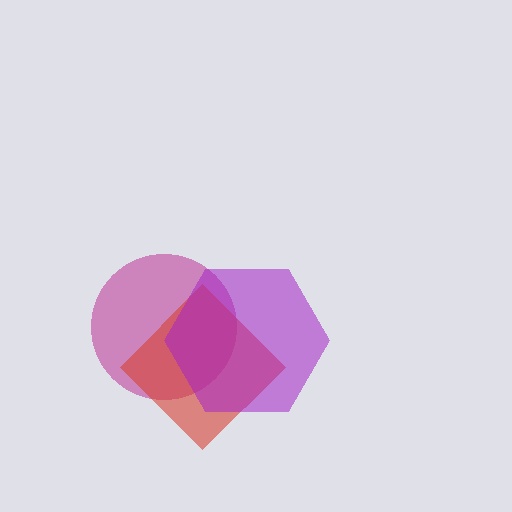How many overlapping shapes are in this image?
There are 3 overlapping shapes in the image.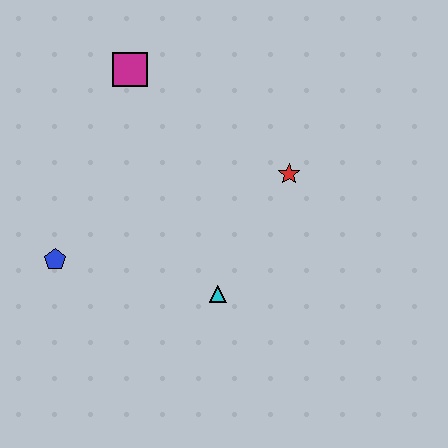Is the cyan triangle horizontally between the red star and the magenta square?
Yes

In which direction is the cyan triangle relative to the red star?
The cyan triangle is below the red star.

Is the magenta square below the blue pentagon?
No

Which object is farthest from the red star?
The blue pentagon is farthest from the red star.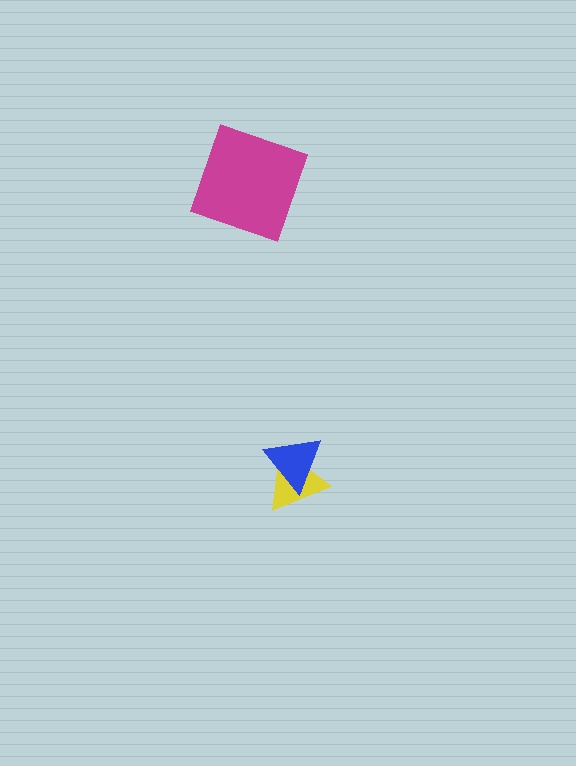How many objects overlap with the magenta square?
0 objects overlap with the magenta square.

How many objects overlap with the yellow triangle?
1 object overlaps with the yellow triangle.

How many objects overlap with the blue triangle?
1 object overlaps with the blue triangle.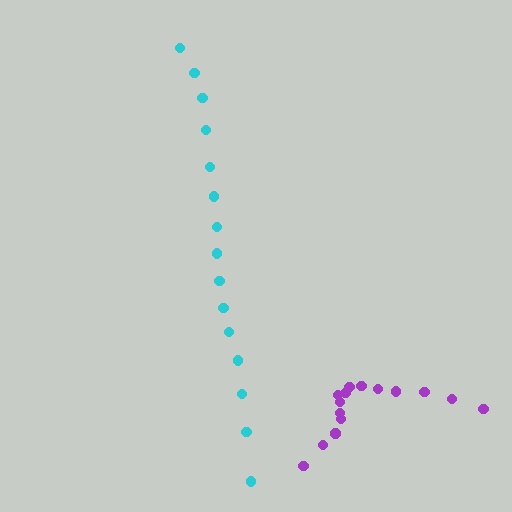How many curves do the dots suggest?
There are 2 distinct paths.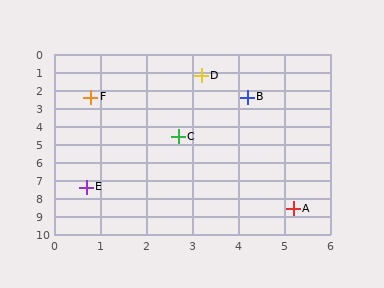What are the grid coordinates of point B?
Point B is at approximately (4.2, 2.4).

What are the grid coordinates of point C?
Point C is at approximately (2.7, 4.6).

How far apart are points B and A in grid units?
Points B and A are about 6.3 grid units apart.